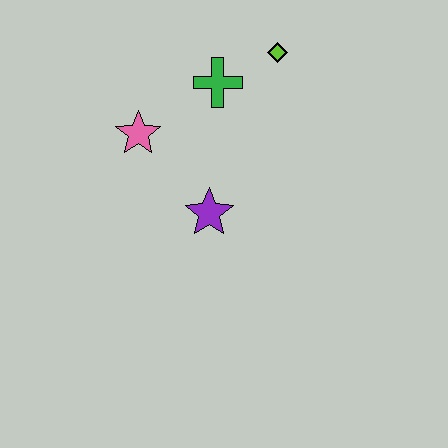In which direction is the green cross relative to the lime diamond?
The green cross is to the left of the lime diamond.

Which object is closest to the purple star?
The pink star is closest to the purple star.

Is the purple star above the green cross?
No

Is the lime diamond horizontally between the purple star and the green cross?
No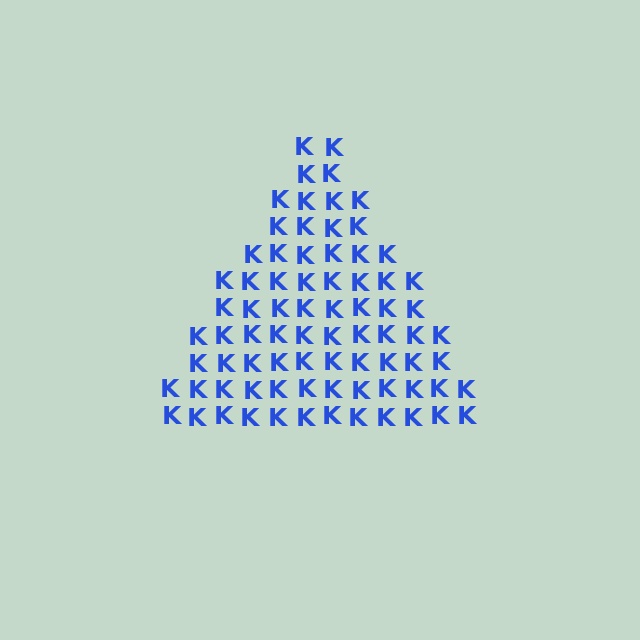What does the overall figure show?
The overall figure shows a triangle.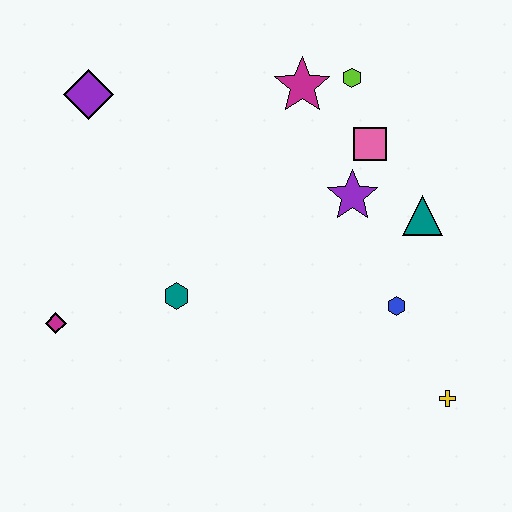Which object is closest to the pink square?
The purple star is closest to the pink square.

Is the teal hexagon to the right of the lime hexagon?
No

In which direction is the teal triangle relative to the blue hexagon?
The teal triangle is above the blue hexagon.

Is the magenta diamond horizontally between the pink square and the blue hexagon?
No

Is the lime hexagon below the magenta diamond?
No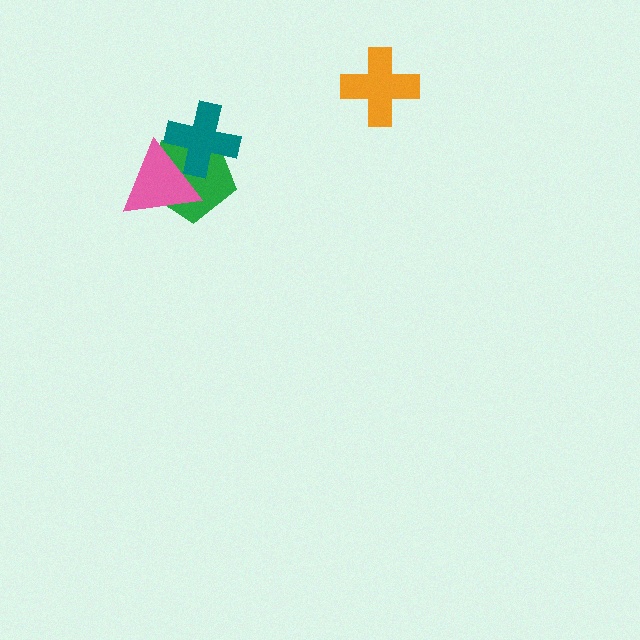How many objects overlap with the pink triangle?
2 objects overlap with the pink triangle.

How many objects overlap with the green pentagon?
2 objects overlap with the green pentagon.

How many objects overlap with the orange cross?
0 objects overlap with the orange cross.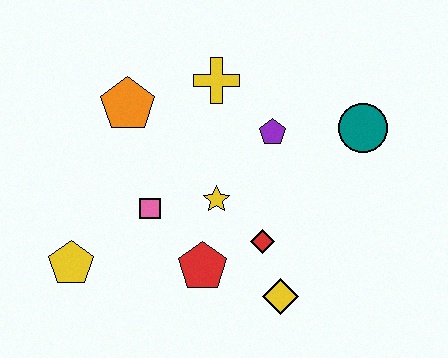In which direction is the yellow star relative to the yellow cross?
The yellow star is below the yellow cross.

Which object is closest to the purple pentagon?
The yellow cross is closest to the purple pentagon.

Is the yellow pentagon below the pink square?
Yes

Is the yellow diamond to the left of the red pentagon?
No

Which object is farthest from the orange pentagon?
The yellow diamond is farthest from the orange pentagon.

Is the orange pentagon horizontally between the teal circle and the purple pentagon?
No